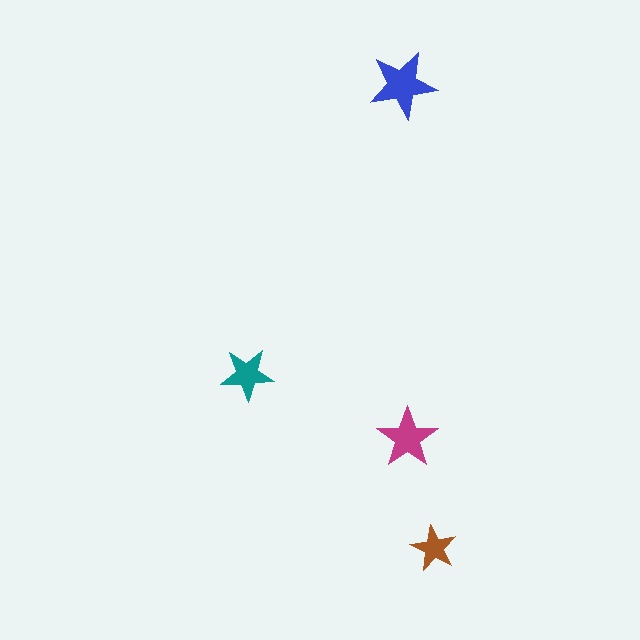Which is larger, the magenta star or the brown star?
The magenta one.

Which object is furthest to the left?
The teal star is leftmost.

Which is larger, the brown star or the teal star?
The teal one.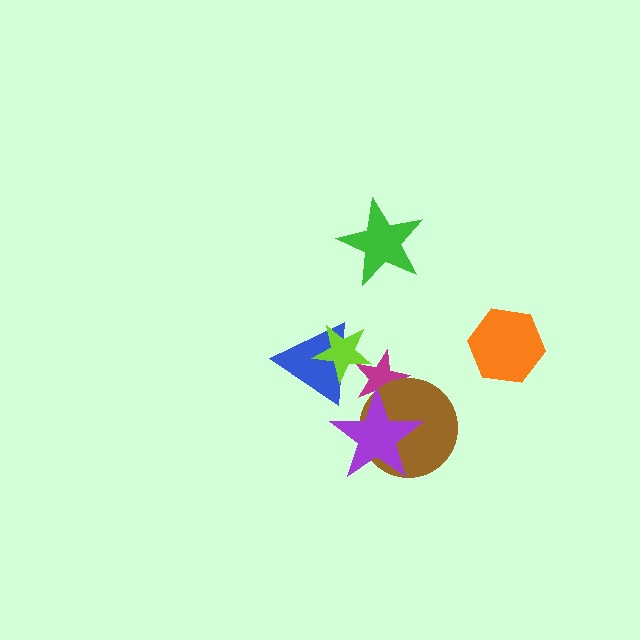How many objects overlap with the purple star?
2 objects overlap with the purple star.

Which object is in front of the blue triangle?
The lime star is in front of the blue triangle.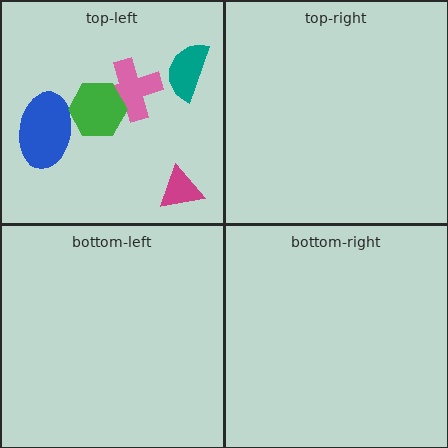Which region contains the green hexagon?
The top-left region.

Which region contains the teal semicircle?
The top-left region.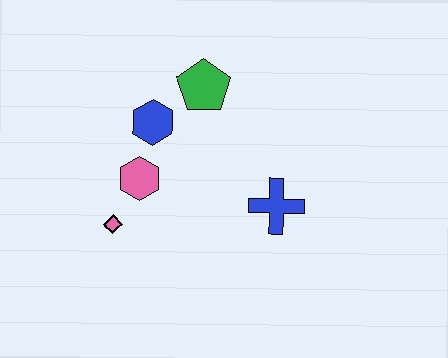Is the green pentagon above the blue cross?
Yes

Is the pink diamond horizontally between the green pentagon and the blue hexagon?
No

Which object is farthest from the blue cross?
The pink diamond is farthest from the blue cross.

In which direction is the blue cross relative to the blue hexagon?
The blue cross is to the right of the blue hexagon.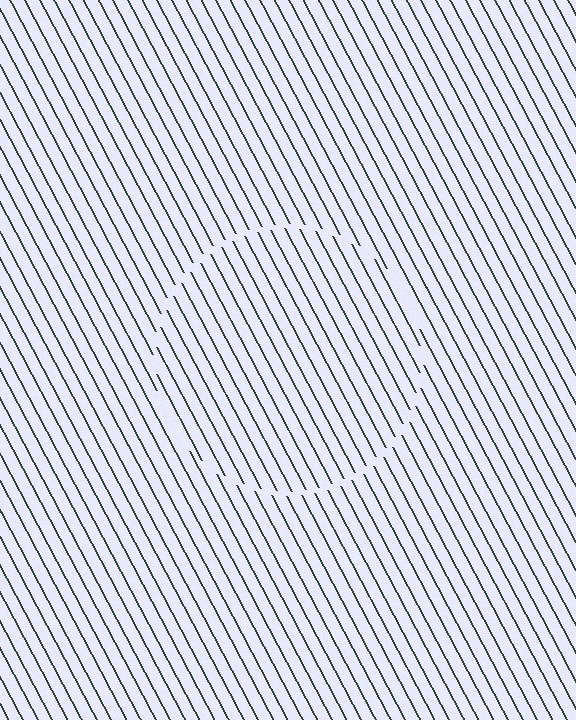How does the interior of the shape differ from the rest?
The interior of the shape contains the same grating, shifted by half a period — the contour is defined by the phase discontinuity where line-ends from the inner and outer gratings abut.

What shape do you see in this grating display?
An illusory circle. The interior of the shape contains the same grating, shifted by half a period — the contour is defined by the phase discontinuity where line-ends from the inner and outer gratings abut.